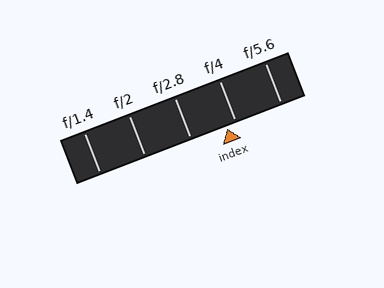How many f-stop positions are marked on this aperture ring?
There are 5 f-stop positions marked.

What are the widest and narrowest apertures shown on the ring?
The widest aperture shown is f/1.4 and the narrowest is f/5.6.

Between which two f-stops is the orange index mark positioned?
The index mark is between f/2.8 and f/4.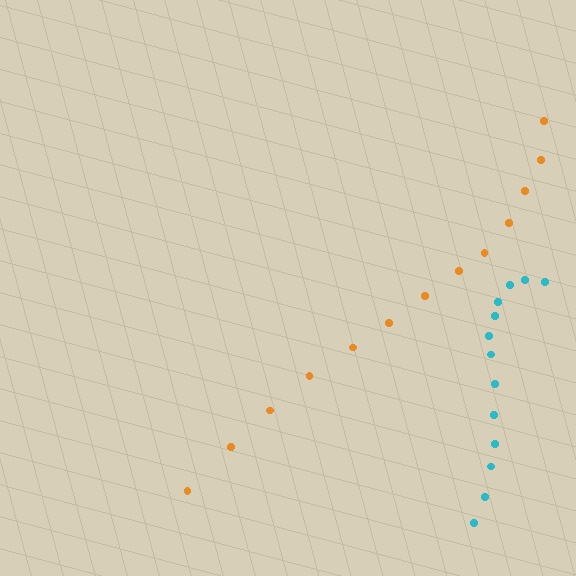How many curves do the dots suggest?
There are 2 distinct paths.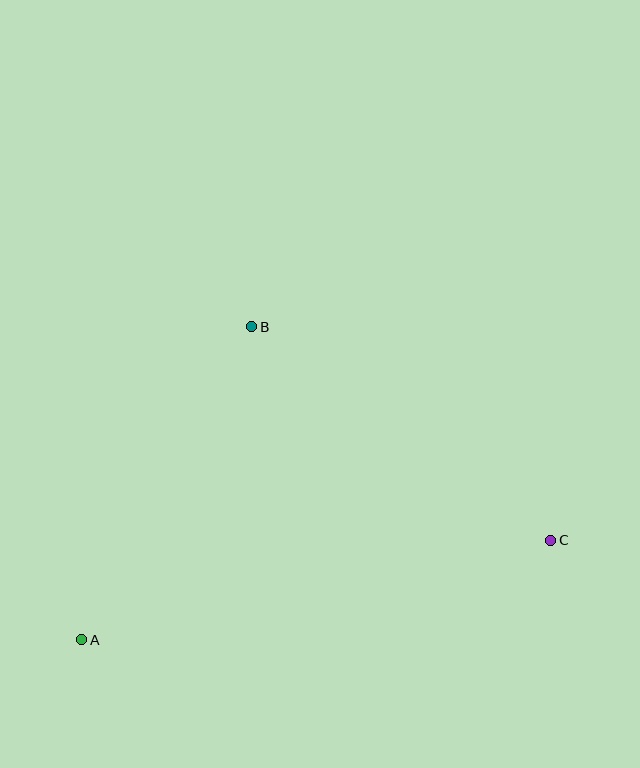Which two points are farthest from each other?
Points A and C are farthest from each other.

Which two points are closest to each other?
Points A and B are closest to each other.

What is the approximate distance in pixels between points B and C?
The distance between B and C is approximately 367 pixels.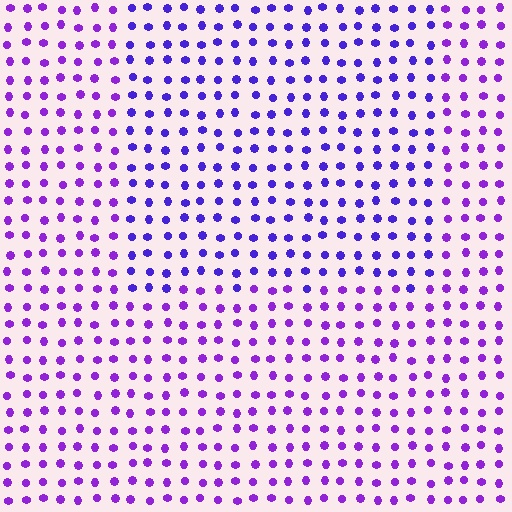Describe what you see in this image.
The image is filled with small purple elements in a uniform arrangement. A rectangle-shaped region is visible where the elements are tinted to a slightly different hue, forming a subtle color boundary.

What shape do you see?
I see a rectangle.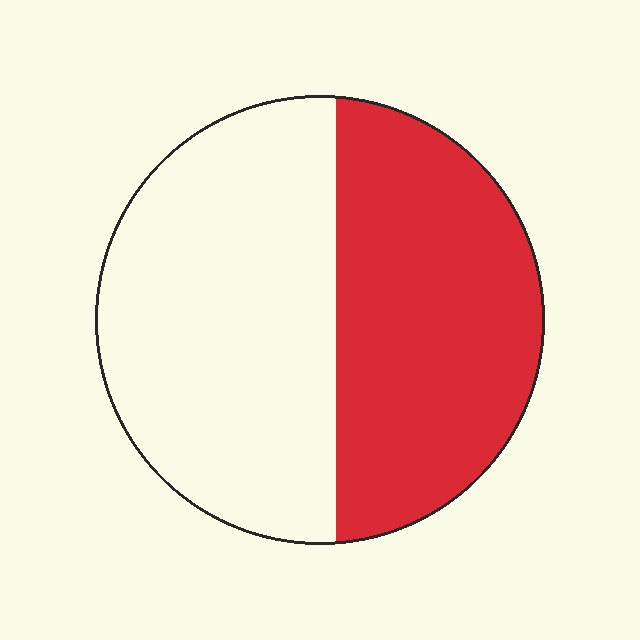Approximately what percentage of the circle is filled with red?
Approximately 45%.